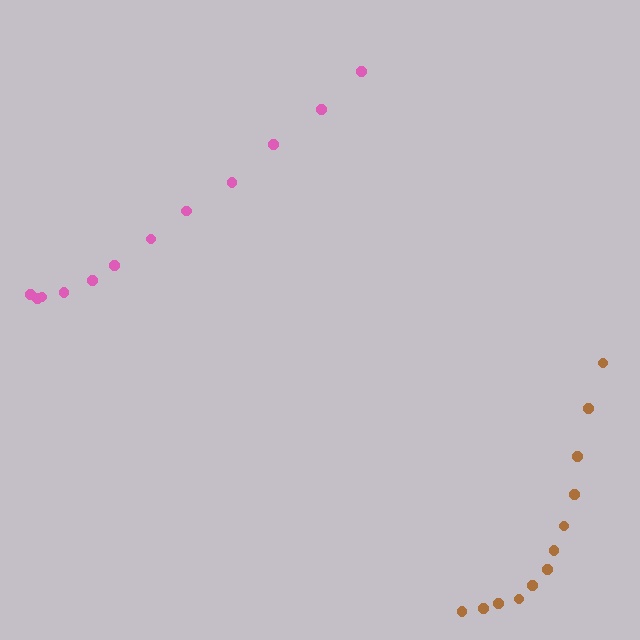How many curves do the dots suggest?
There are 2 distinct paths.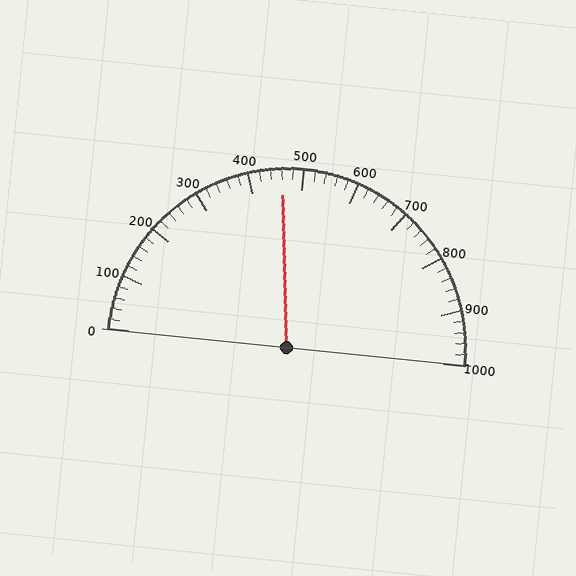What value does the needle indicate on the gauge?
The needle indicates approximately 460.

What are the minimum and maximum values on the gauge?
The gauge ranges from 0 to 1000.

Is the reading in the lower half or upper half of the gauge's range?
The reading is in the lower half of the range (0 to 1000).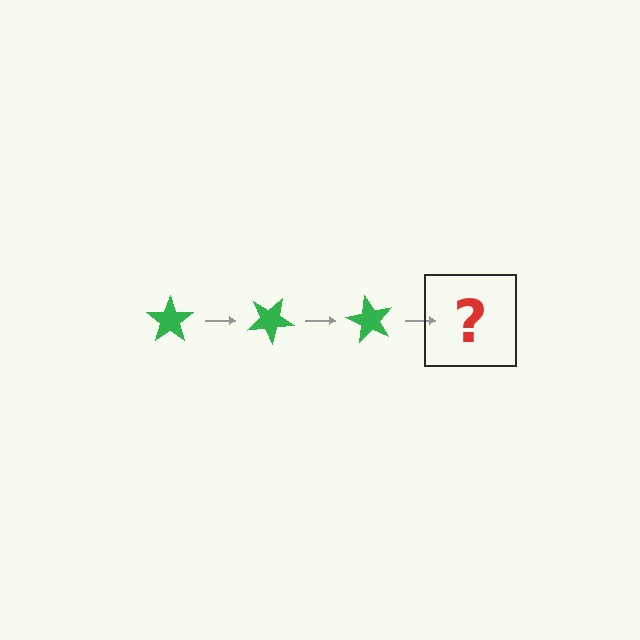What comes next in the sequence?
The next element should be a green star rotated 90 degrees.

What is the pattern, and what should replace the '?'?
The pattern is that the star rotates 30 degrees each step. The '?' should be a green star rotated 90 degrees.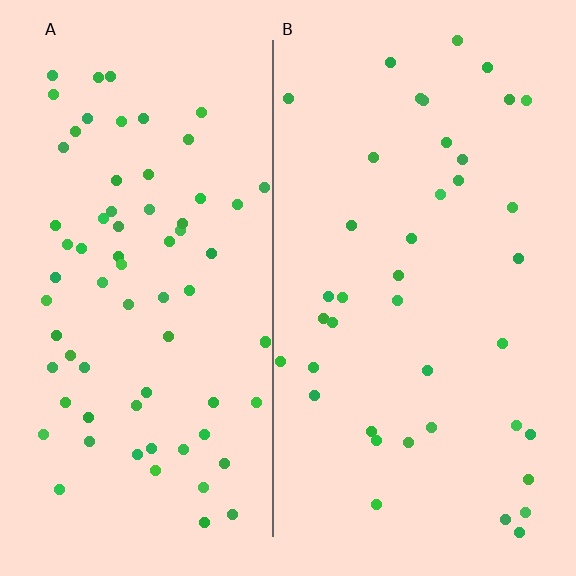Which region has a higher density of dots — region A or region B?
A (the left).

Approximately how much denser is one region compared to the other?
Approximately 1.8× — region A over region B.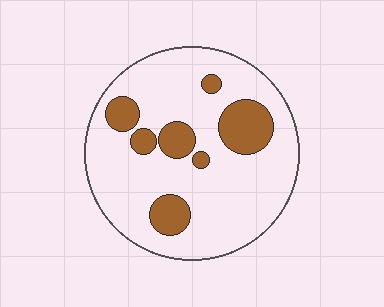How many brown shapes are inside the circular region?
7.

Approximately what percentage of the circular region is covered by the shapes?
Approximately 20%.